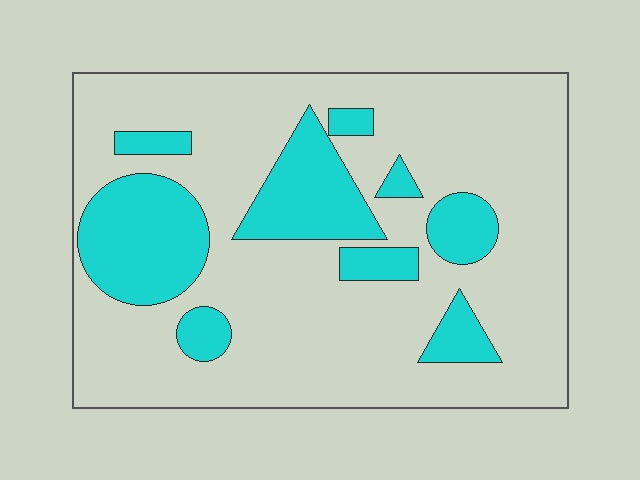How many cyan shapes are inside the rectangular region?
9.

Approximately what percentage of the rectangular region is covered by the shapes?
Approximately 25%.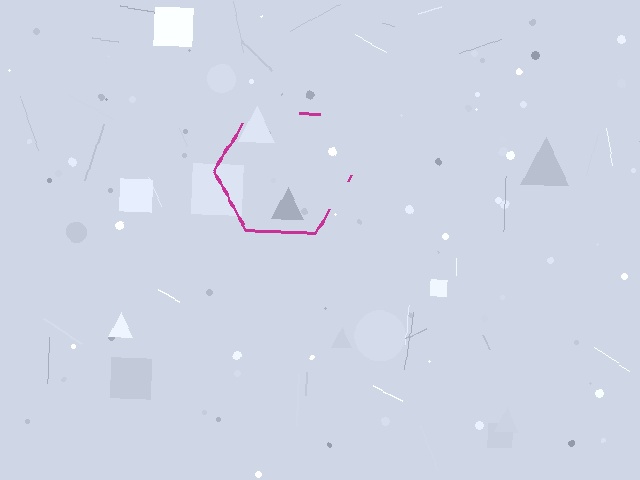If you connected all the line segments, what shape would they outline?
They would outline a hexagon.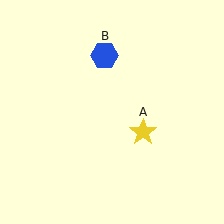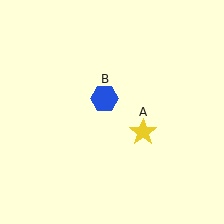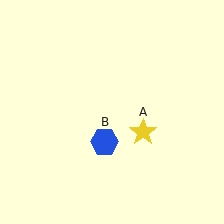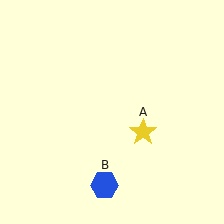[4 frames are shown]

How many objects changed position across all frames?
1 object changed position: blue hexagon (object B).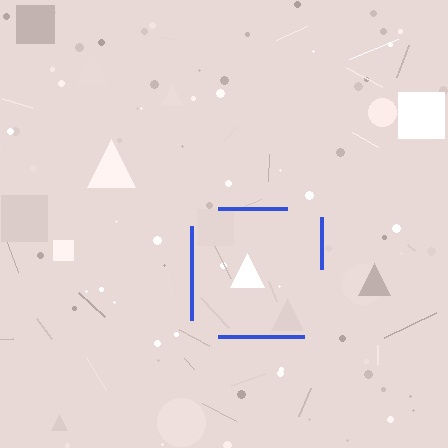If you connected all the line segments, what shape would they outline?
They would outline a square.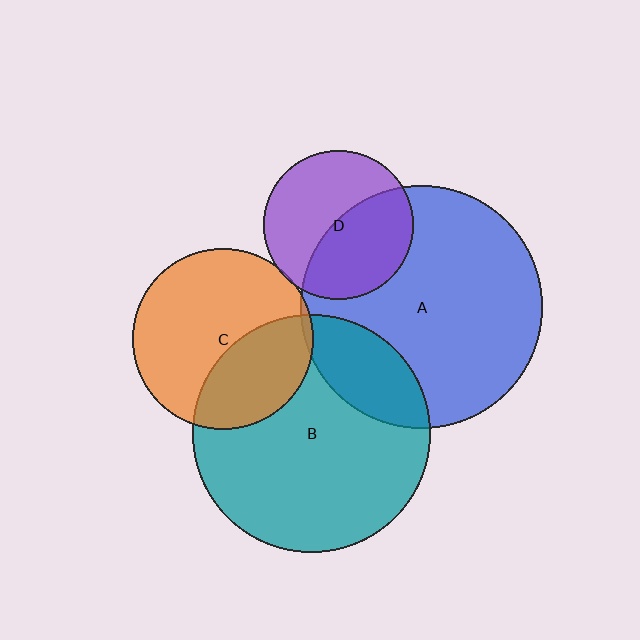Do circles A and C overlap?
Yes.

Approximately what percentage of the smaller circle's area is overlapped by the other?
Approximately 5%.